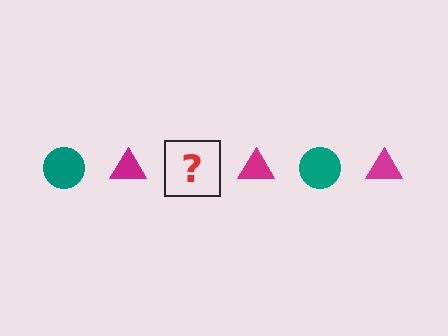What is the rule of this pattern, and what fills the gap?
The rule is that the pattern alternates between teal circle and magenta triangle. The gap should be filled with a teal circle.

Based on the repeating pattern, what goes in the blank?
The blank should be a teal circle.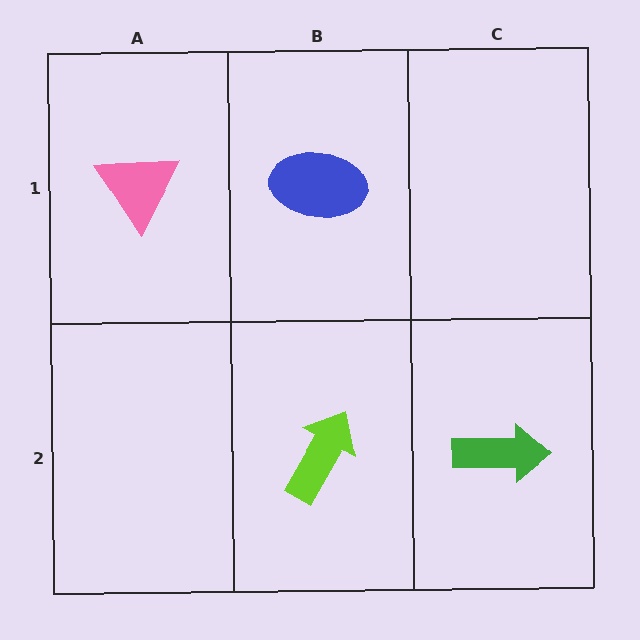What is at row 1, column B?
A blue ellipse.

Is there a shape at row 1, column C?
No, that cell is empty.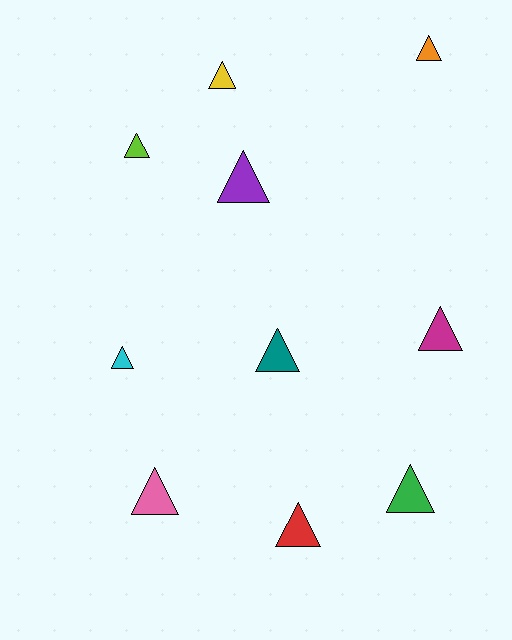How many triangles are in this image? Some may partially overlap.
There are 10 triangles.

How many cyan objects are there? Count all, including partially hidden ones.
There is 1 cyan object.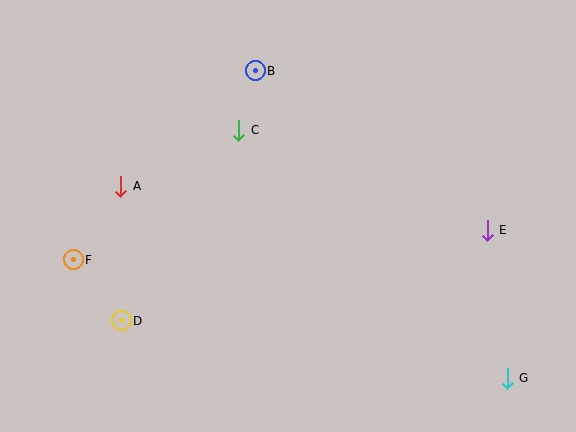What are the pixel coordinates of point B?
Point B is at (255, 71).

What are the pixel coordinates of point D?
Point D is at (121, 321).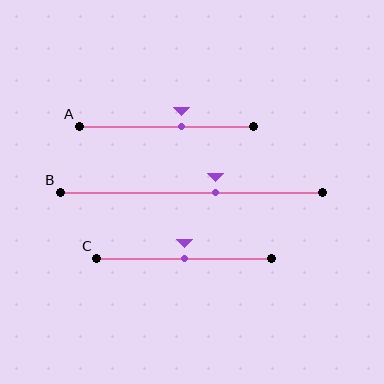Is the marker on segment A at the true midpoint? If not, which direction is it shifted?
No, the marker on segment A is shifted to the right by about 9% of the segment length.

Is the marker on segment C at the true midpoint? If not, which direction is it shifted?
Yes, the marker on segment C is at the true midpoint.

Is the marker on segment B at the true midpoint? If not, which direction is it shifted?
No, the marker on segment B is shifted to the right by about 9% of the segment length.